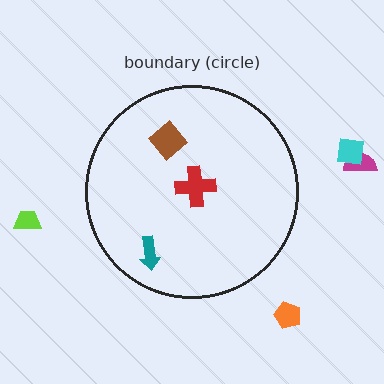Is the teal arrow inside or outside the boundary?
Inside.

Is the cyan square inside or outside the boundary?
Outside.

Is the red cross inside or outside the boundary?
Inside.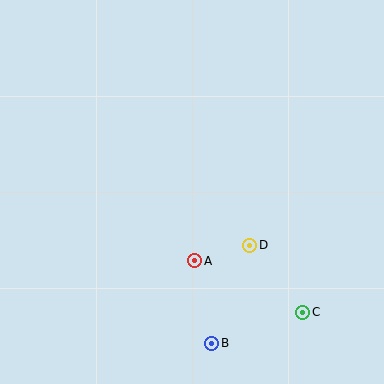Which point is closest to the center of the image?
Point A at (195, 261) is closest to the center.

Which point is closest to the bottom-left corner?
Point B is closest to the bottom-left corner.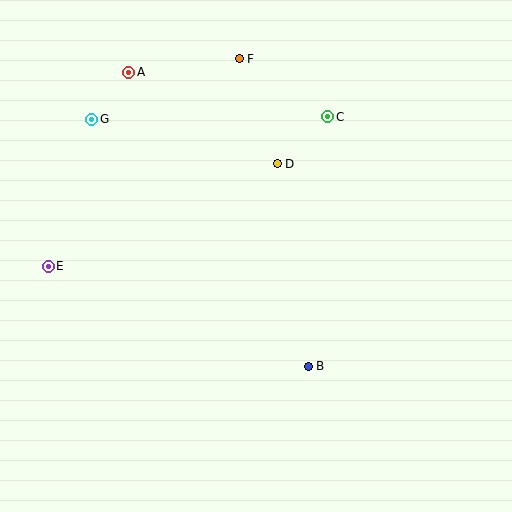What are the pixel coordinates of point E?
Point E is at (48, 266).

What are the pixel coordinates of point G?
Point G is at (92, 119).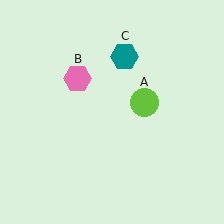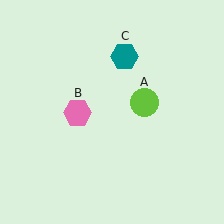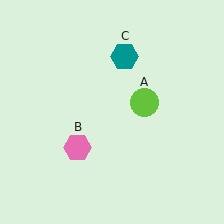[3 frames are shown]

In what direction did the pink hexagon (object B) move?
The pink hexagon (object B) moved down.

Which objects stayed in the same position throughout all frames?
Lime circle (object A) and teal hexagon (object C) remained stationary.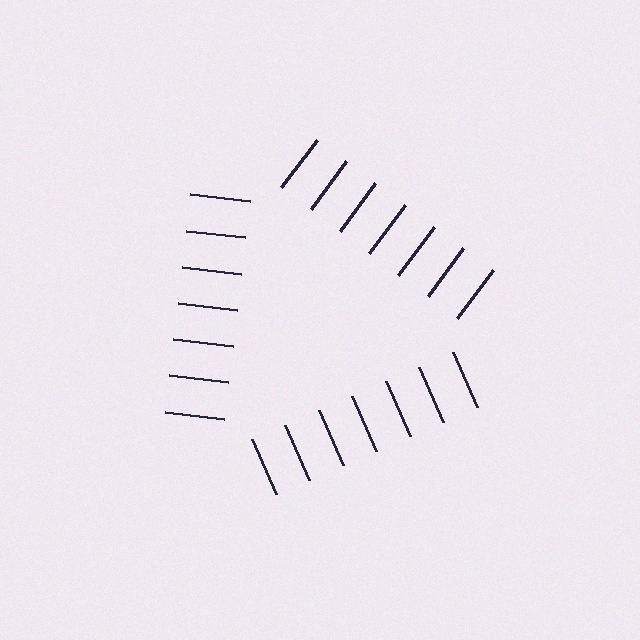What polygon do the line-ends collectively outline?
An illusory triangle — the line segments terminate on its edges but no continuous stroke is drawn.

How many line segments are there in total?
21 — 7 along each of the 3 edges.